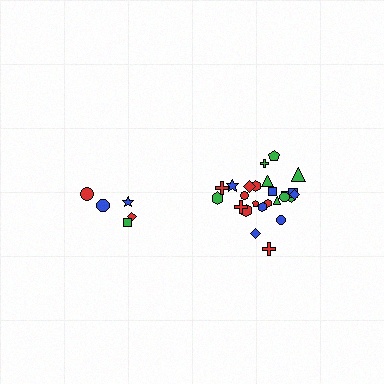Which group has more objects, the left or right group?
The right group.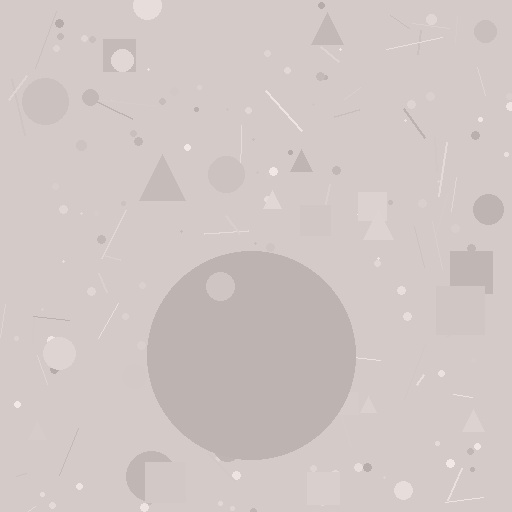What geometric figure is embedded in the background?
A circle is embedded in the background.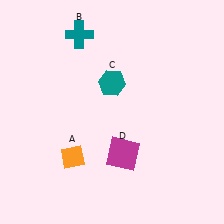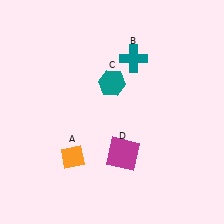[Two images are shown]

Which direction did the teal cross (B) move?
The teal cross (B) moved right.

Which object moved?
The teal cross (B) moved right.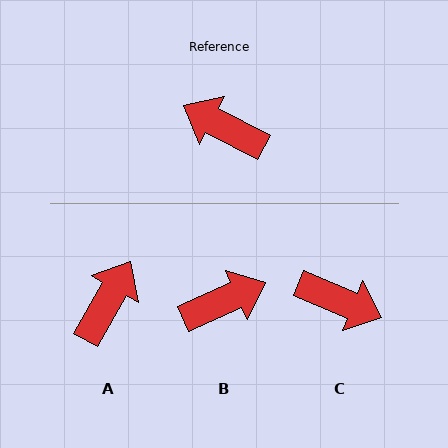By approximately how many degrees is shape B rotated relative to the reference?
Approximately 129 degrees clockwise.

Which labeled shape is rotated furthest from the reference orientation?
C, about 175 degrees away.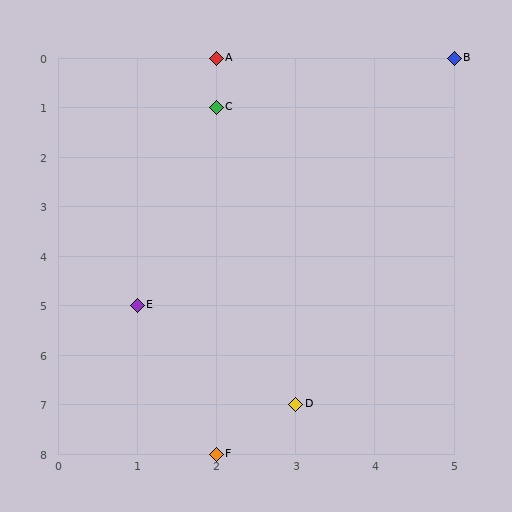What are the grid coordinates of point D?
Point D is at grid coordinates (3, 7).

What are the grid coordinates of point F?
Point F is at grid coordinates (2, 8).